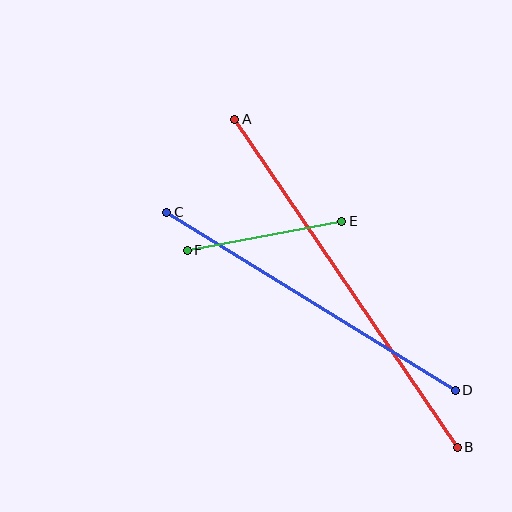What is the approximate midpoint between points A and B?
The midpoint is at approximately (346, 283) pixels.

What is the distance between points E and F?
The distance is approximately 157 pixels.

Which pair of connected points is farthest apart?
Points A and B are farthest apart.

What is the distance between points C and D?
The distance is approximately 339 pixels.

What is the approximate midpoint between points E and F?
The midpoint is at approximately (264, 236) pixels.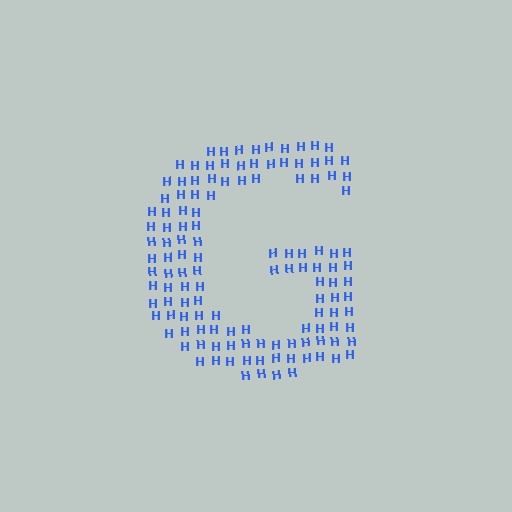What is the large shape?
The large shape is the letter G.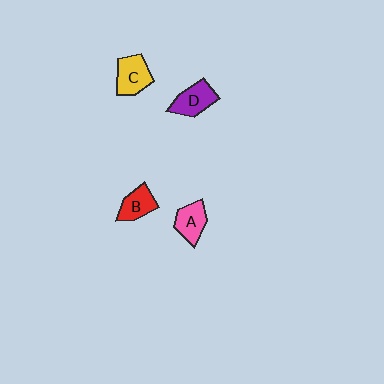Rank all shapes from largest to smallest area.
From largest to smallest: C (yellow), D (purple), A (pink), B (red).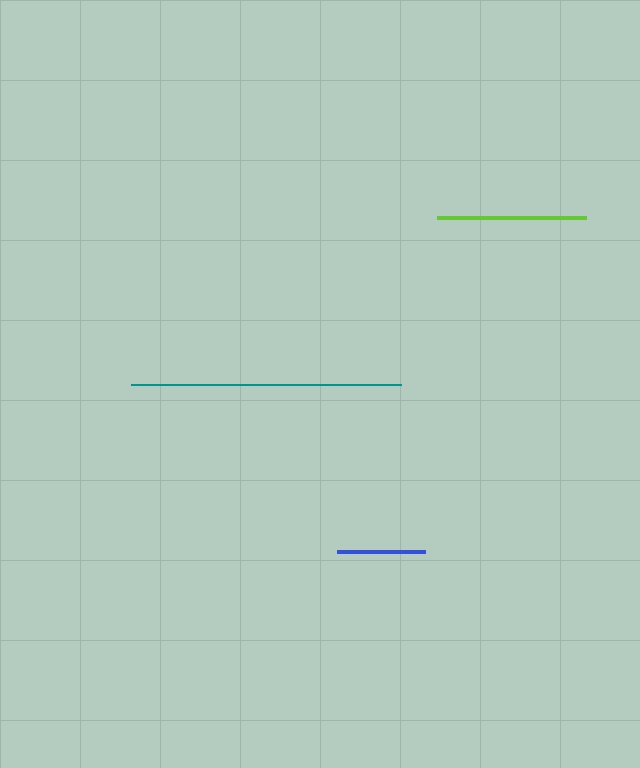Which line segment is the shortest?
The blue line is the shortest at approximately 88 pixels.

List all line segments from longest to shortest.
From longest to shortest: teal, lime, blue.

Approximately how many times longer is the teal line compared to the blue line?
The teal line is approximately 3.1 times the length of the blue line.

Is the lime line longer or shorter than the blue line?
The lime line is longer than the blue line.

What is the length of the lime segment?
The lime segment is approximately 150 pixels long.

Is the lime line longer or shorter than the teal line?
The teal line is longer than the lime line.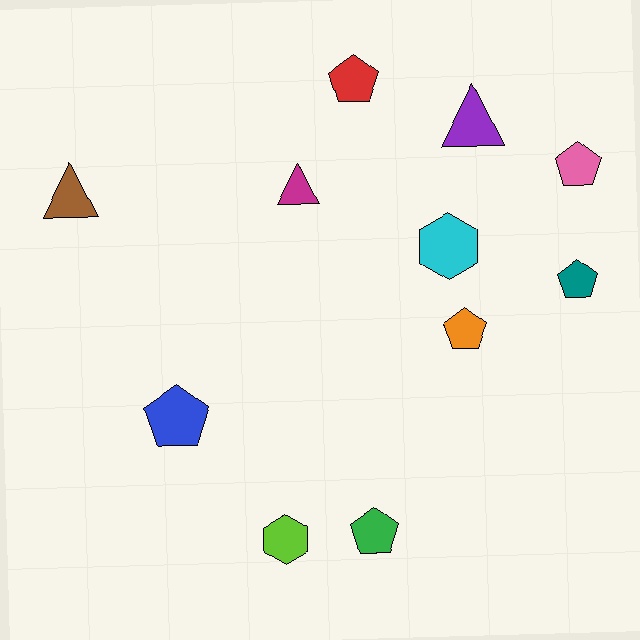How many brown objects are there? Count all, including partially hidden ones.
There is 1 brown object.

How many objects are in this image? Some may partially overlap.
There are 11 objects.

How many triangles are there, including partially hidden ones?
There are 3 triangles.